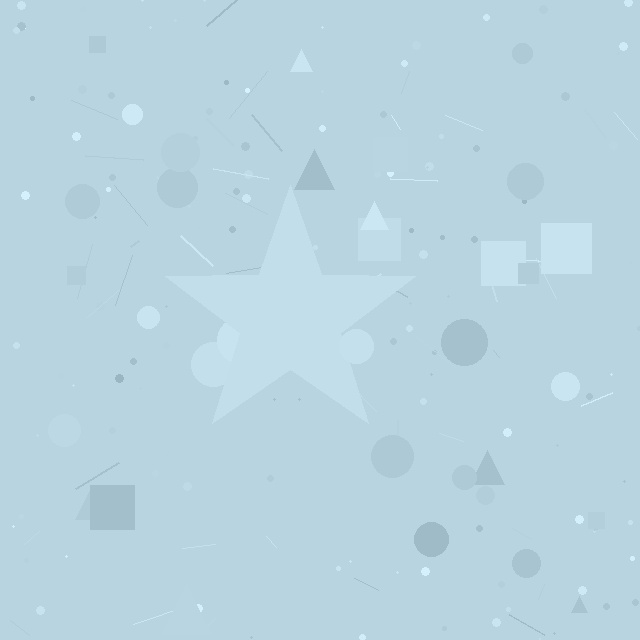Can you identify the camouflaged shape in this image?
The camouflaged shape is a star.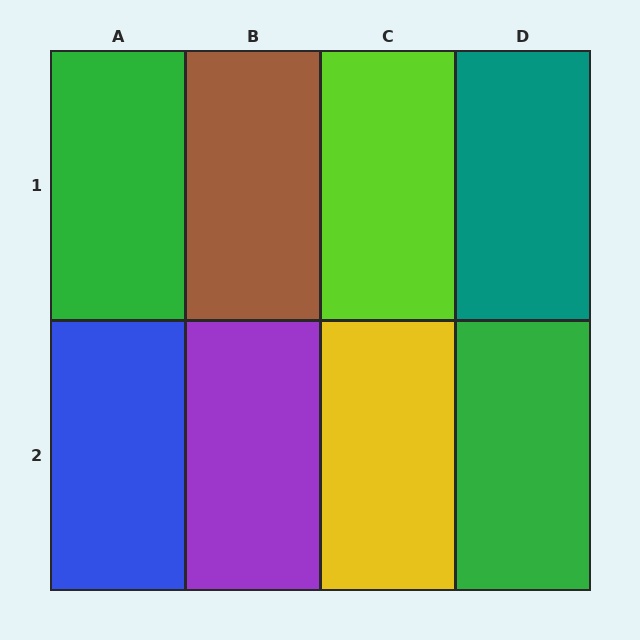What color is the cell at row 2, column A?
Blue.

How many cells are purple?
1 cell is purple.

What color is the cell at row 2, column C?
Yellow.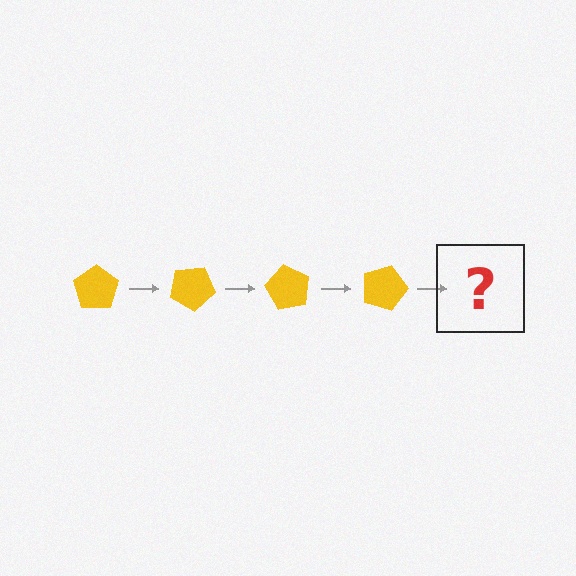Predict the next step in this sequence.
The next step is a yellow pentagon rotated 120 degrees.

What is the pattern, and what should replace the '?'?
The pattern is that the pentagon rotates 30 degrees each step. The '?' should be a yellow pentagon rotated 120 degrees.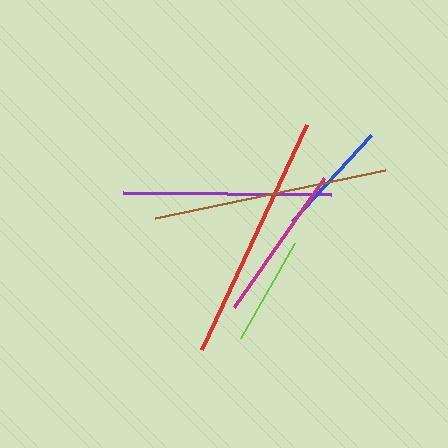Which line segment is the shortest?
The lime line is the shortest at approximately 109 pixels.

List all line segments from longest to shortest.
From longest to shortest: red, brown, purple, magenta, blue, lime.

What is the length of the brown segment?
The brown segment is approximately 235 pixels long.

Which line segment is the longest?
The red line is the longest at approximately 248 pixels.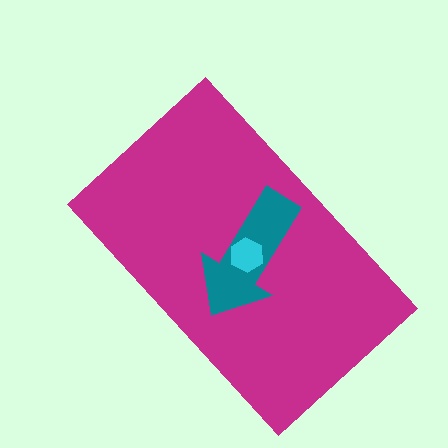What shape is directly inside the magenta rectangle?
The teal arrow.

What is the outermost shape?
The magenta rectangle.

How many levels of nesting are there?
3.